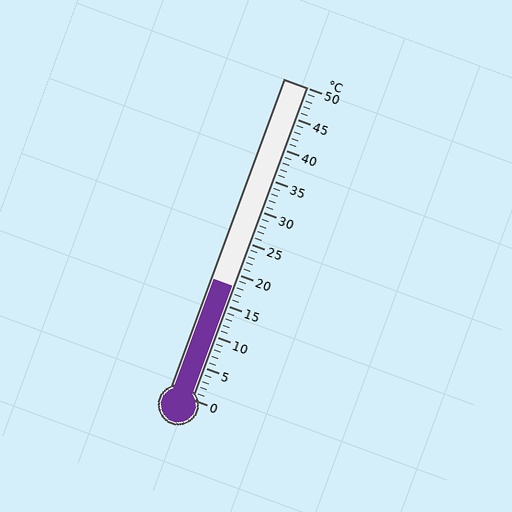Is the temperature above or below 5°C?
The temperature is above 5°C.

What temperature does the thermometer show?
The thermometer shows approximately 18°C.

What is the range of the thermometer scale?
The thermometer scale ranges from 0°C to 50°C.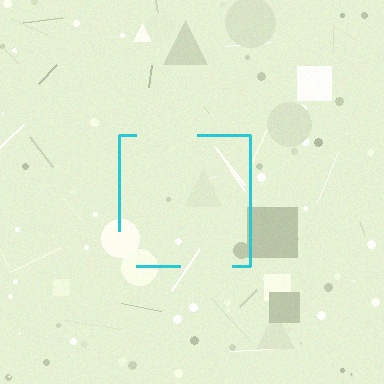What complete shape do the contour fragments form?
The contour fragments form a square.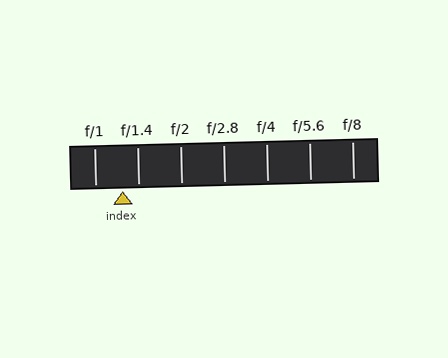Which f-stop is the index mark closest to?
The index mark is closest to f/1.4.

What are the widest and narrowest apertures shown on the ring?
The widest aperture shown is f/1 and the narrowest is f/8.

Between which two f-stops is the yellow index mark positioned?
The index mark is between f/1 and f/1.4.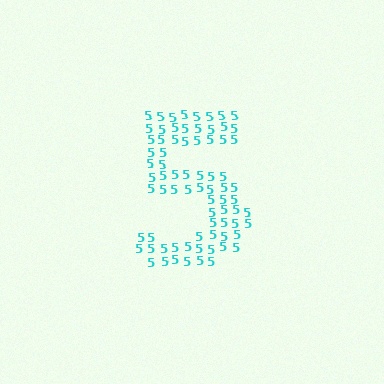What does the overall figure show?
The overall figure shows the digit 5.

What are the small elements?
The small elements are digit 5's.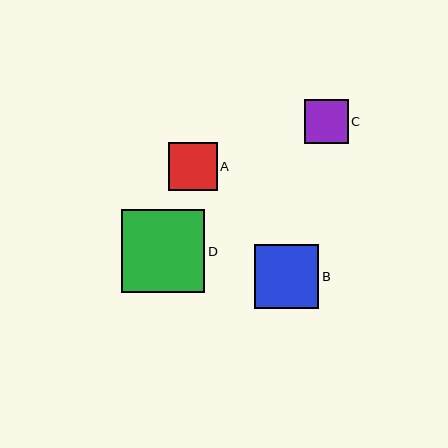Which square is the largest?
Square D is the largest with a size of approximately 84 pixels.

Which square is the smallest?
Square C is the smallest with a size of approximately 44 pixels.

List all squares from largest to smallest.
From largest to smallest: D, B, A, C.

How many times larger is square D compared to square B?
Square D is approximately 1.3 times the size of square B.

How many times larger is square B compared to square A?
Square B is approximately 1.3 times the size of square A.